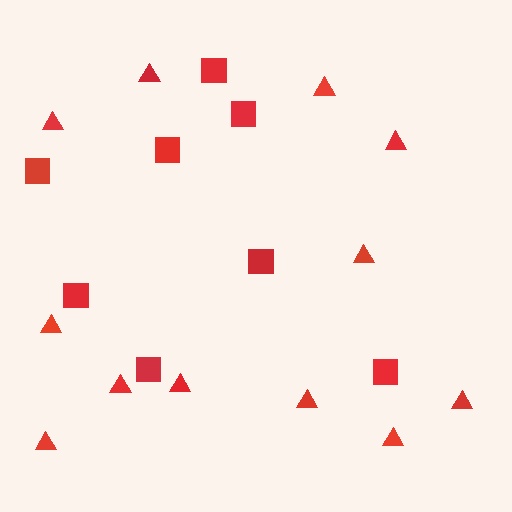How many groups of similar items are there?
There are 2 groups: one group of triangles (12) and one group of squares (8).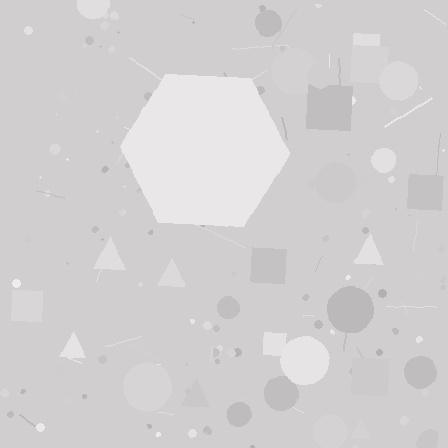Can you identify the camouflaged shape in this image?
The camouflaged shape is a hexagon.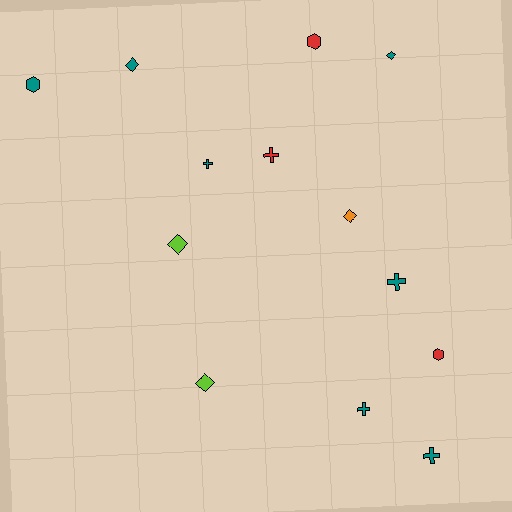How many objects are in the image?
There are 13 objects.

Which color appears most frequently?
Teal, with 7 objects.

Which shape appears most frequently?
Diamond, with 5 objects.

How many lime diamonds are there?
There are 2 lime diamonds.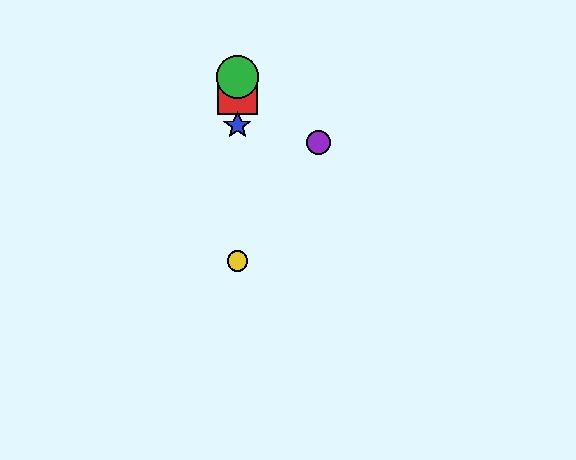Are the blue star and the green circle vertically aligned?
Yes, both are at x≈237.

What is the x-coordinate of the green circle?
The green circle is at x≈237.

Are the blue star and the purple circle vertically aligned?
No, the blue star is at x≈237 and the purple circle is at x≈319.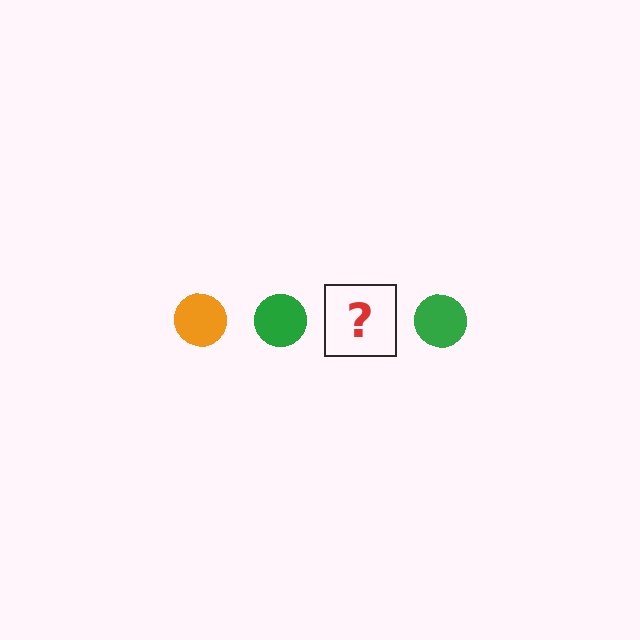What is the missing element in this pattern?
The missing element is an orange circle.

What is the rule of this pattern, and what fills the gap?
The rule is that the pattern cycles through orange, green circles. The gap should be filled with an orange circle.